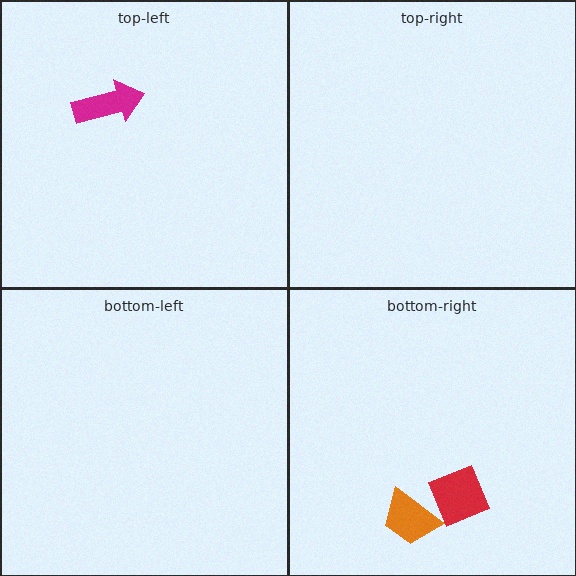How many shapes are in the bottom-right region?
2.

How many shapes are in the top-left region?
1.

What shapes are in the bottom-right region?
The orange trapezoid, the red diamond.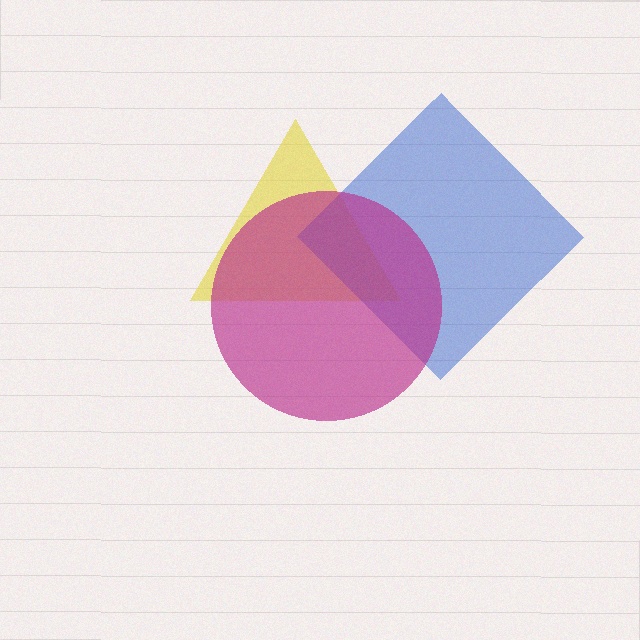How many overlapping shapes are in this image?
There are 3 overlapping shapes in the image.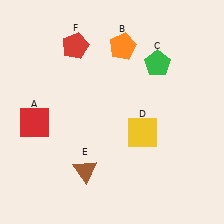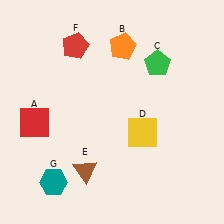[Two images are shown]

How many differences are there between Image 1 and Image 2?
There is 1 difference between the two images.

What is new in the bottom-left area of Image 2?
A teal hexagon (G) was added in the bottom-left area of Image 2.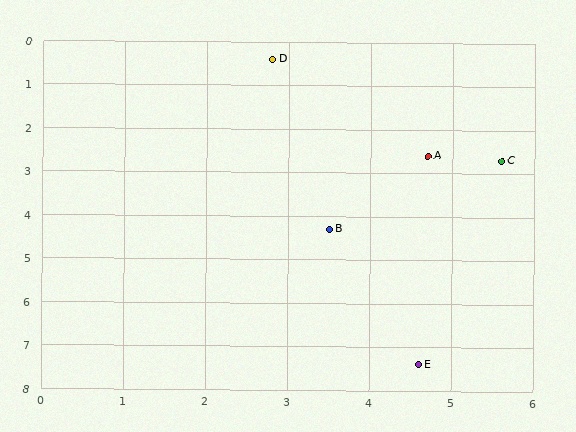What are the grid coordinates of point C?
Point C is at approximately (5.6, 2.7).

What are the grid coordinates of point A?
Point A is at approximately (4.7, 2.6).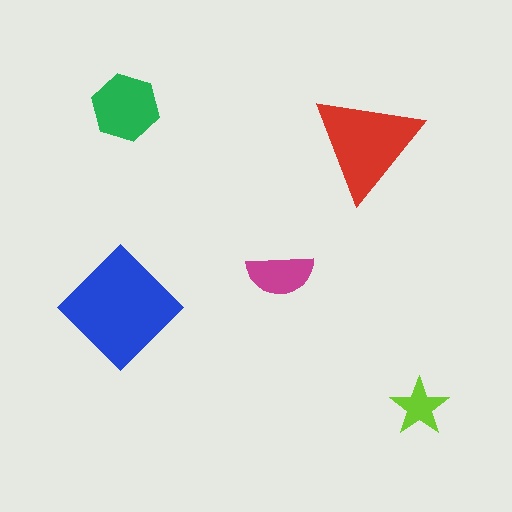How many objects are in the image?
There are 5 objects in the image.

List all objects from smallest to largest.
The lime star, the magenta semicircle, the green hexagon, the red triangle, the blue diamond.